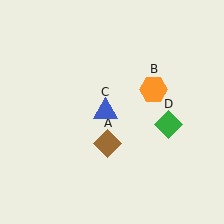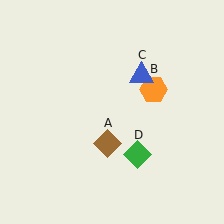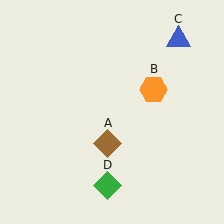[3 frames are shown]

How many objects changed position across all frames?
2 objects changed position: blue triangle (object C), green diamond (object D).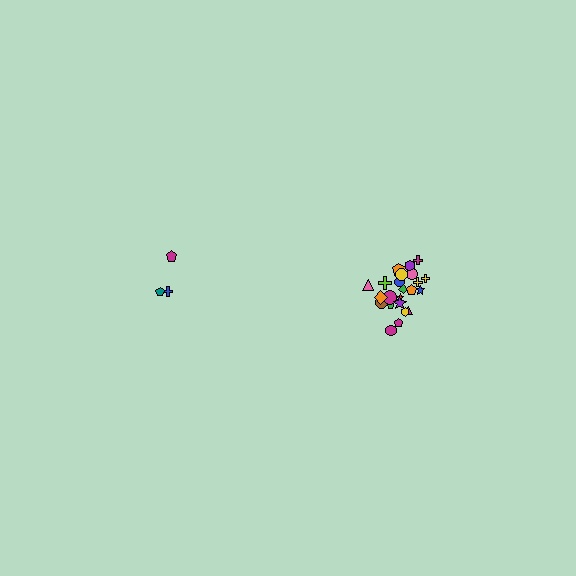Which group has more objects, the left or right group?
The right group.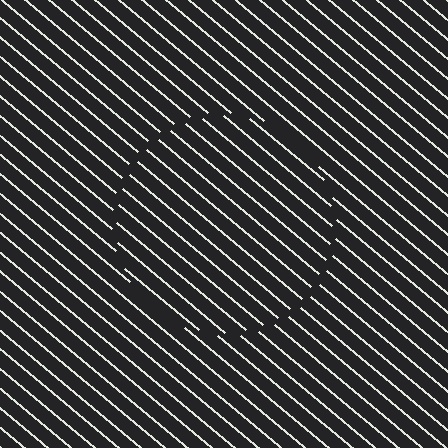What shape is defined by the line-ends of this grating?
An illusory circle. The interior of the shape contains the same grating, shifted by half a period — the contour is defined by the phase discontinuity where line-ends from the inner and outer gratings abut.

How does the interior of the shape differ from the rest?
The interior of the shape contains the same grating, shifted by half a period — the contour is defined by the phase discontinuity where line-ends from the inner and outer gratings abut.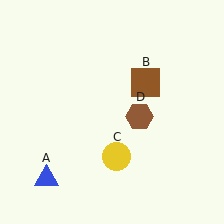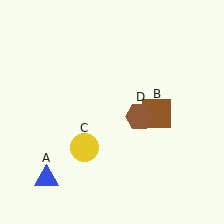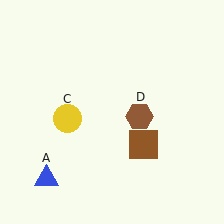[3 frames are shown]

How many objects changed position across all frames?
2 objects changed position: brown square (object B), yellow circle (object C).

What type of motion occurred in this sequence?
The brown square (object B), yellow circle (object C) rotated clockwise around the center of the scene.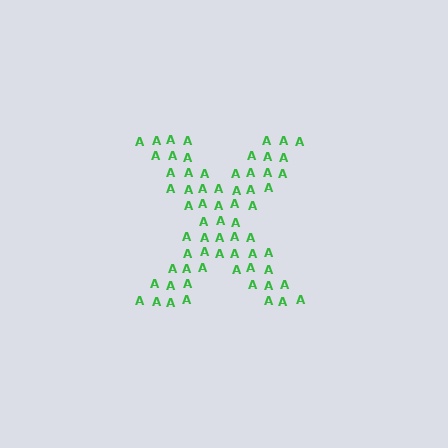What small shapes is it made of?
It is made of small letter A's.